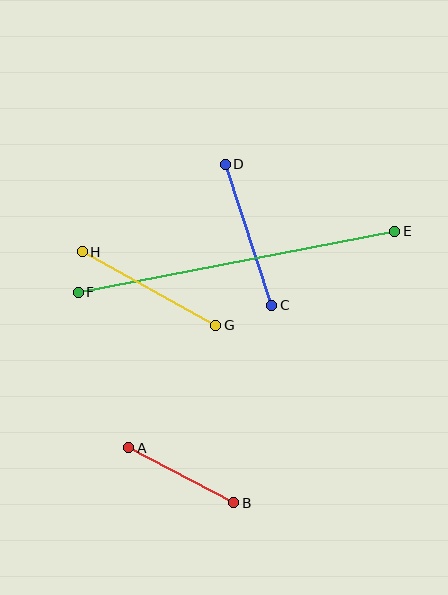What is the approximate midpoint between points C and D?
The midpoint is at approximately (248, 235) pixels.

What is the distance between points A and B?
The distance is approximately 119 pixels.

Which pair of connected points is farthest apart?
Points E and F are farthest apart.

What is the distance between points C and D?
The distance is approximately 149 pixels.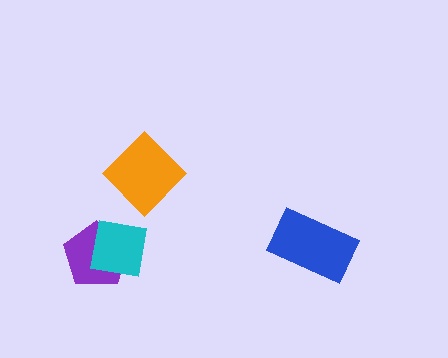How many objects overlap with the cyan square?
1 object overlaps with the cyan square.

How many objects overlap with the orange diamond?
0 objects overlap with the orange diamond.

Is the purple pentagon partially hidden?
Yes, it is partially covered by another shape.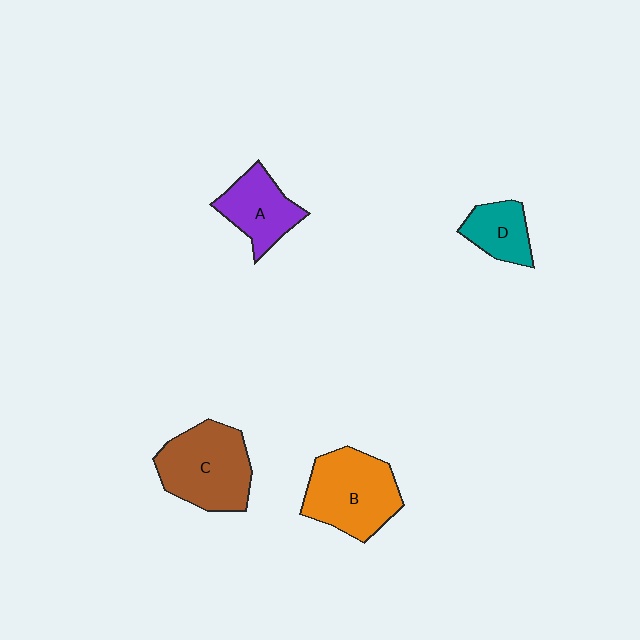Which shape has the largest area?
Shape C (brown).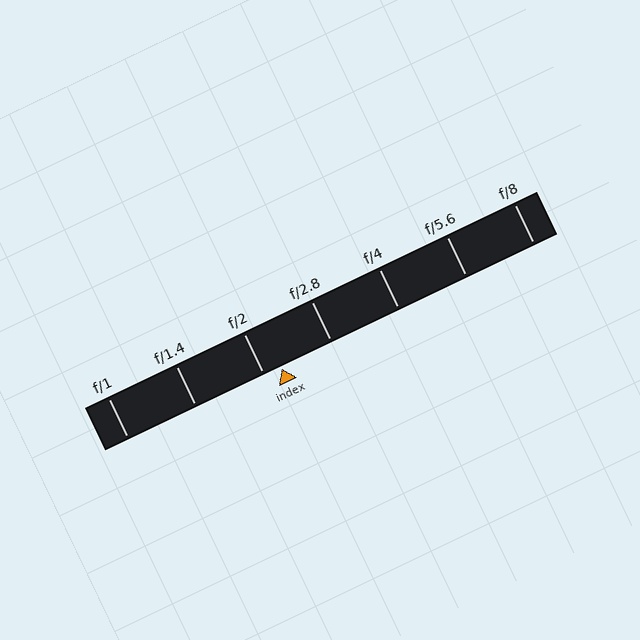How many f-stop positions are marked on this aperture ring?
There are 7 f-stop positions marked.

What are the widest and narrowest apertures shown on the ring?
The widest aperture shown is f/1 and the narrowest is f/8.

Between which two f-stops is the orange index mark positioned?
The index mark is between f/2 and f/2.8.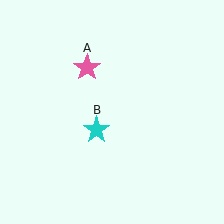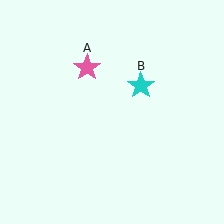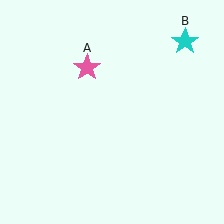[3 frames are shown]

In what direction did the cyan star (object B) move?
The cyan star (object B) moved up and to the right.